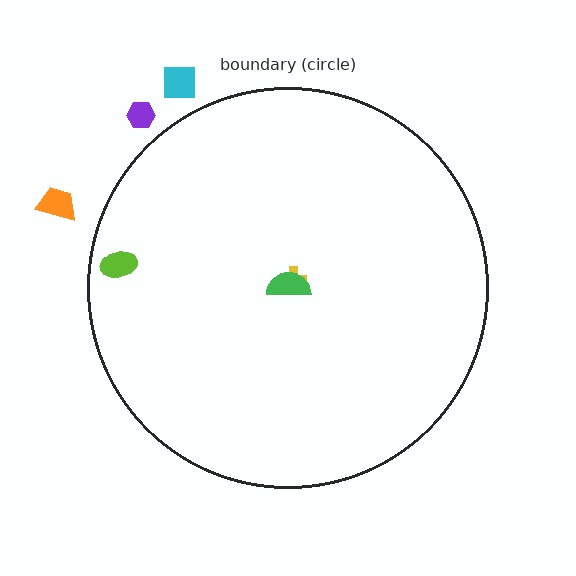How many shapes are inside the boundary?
3 inside, 3 outside.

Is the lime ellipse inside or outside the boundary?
Inside.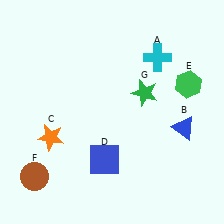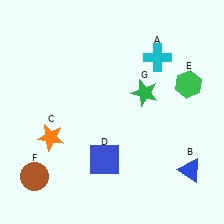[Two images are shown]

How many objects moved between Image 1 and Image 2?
1 object moved between the two images.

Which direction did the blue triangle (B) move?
The blue triangle (B) moved down.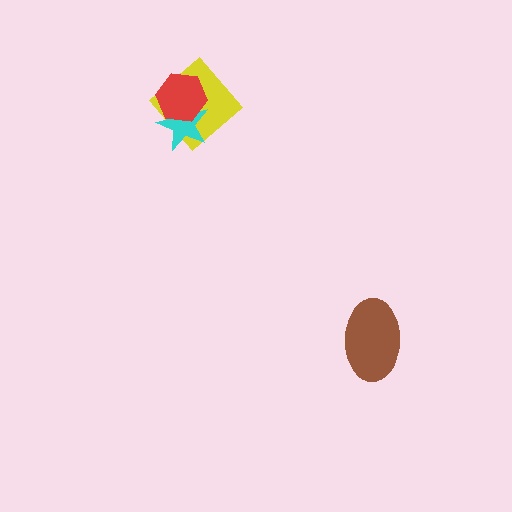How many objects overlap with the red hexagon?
2 objects overlap with the red hexagon.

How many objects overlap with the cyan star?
2 objects overlap with the cyan star.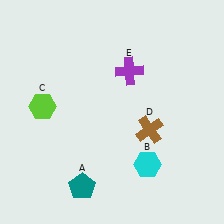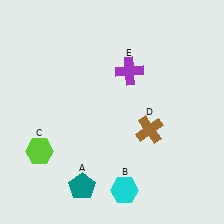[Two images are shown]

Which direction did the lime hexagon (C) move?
The lime hexagon (C) moved down.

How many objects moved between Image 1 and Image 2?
2 objects moved between the two images.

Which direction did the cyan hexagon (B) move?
The cyan hexagon (B) moved down.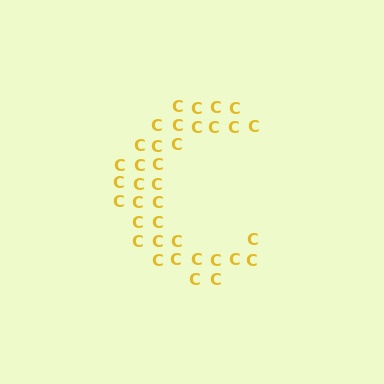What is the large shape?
The large shape is the letter C.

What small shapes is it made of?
It is made of small letter C's.